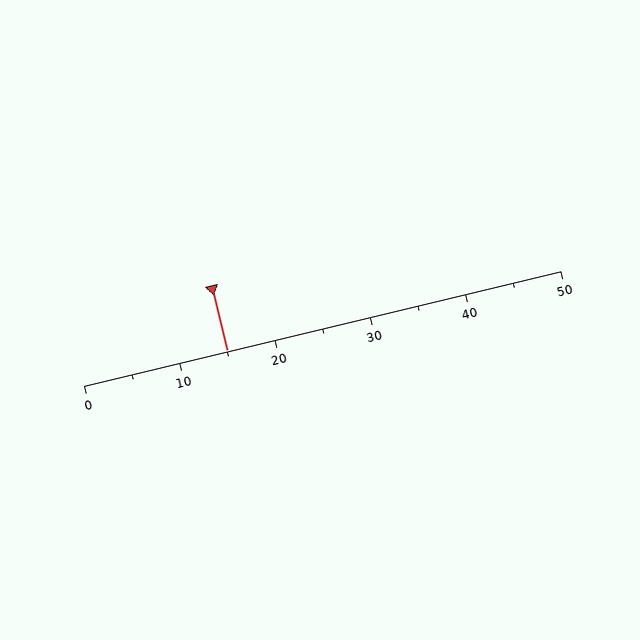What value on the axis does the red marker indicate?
The marker indicates approximately 15.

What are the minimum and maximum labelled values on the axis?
The axis runs from 0 to 50.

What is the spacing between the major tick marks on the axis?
The major ticks are spaced 10 apart.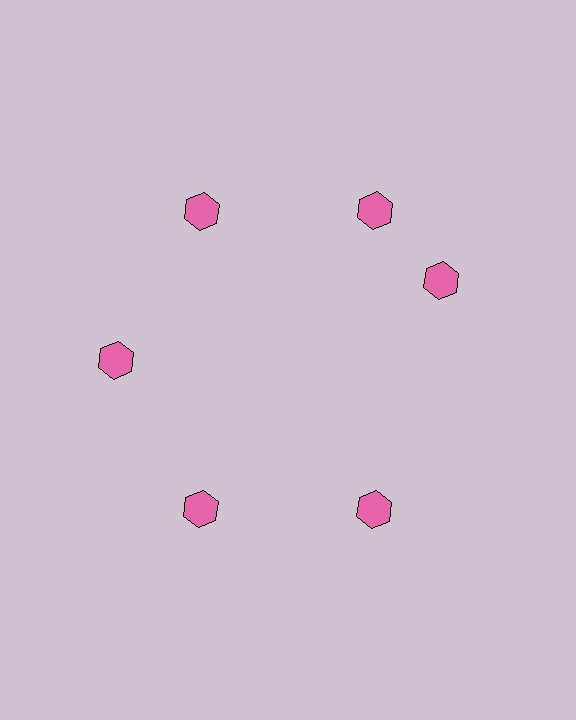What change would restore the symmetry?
The symmetry would be restored by rotating it back into even spacing with its neighbors so that all 6 hexagons sit at equal angles and equal distance from the center.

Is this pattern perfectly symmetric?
No. The 6 pink hexagons are arranged in a ring, but one element near the 3 o'clock position is rotated out of alignment along the ring, breaking the 6-fold rotational symmetry.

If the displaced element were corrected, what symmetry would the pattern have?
It would have 6-fold rotational symmetry — the pattern would map onto itself every 60 degrees.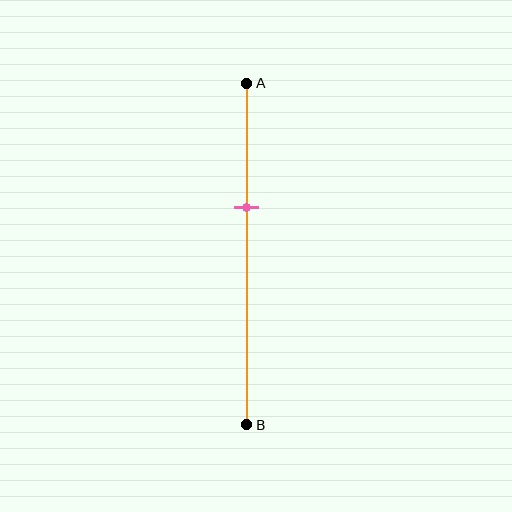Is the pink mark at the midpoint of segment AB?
No, the mark is at about 35% from A, not at the 50% midpoint.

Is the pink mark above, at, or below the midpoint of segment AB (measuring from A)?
The pink mark is above the midpoint of segment AB.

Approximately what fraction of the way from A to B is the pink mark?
The pink mark is approximately 35% of the way from A to B.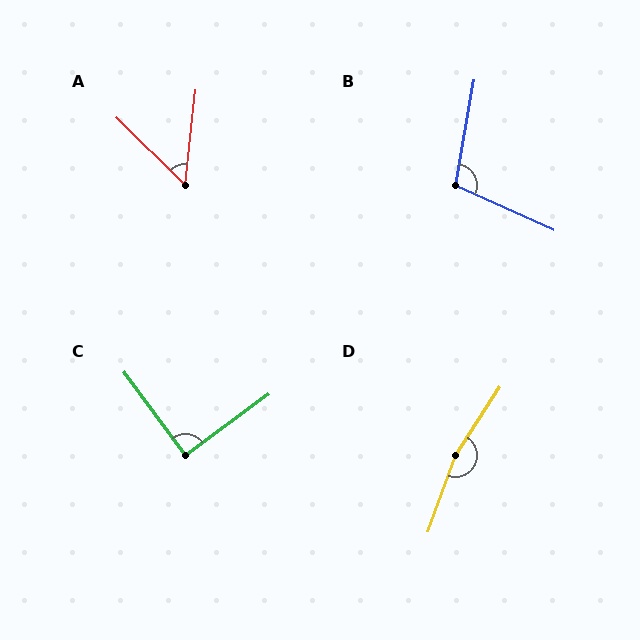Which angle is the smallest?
A, at approximately 52 degrees.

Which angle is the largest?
D, at approximately 167 degrees.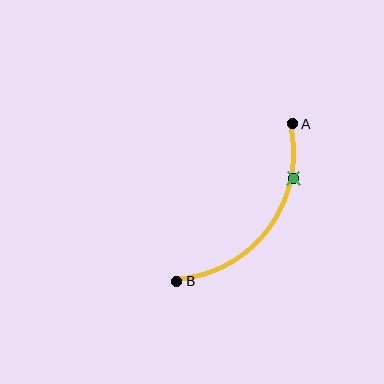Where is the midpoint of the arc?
The arc midpoint is the point on the curve farthest from the straight line joining A and B. It sits below and to the right of that line.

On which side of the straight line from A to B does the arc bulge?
The arc bulges below and to the right of the straight line connecting A and B.